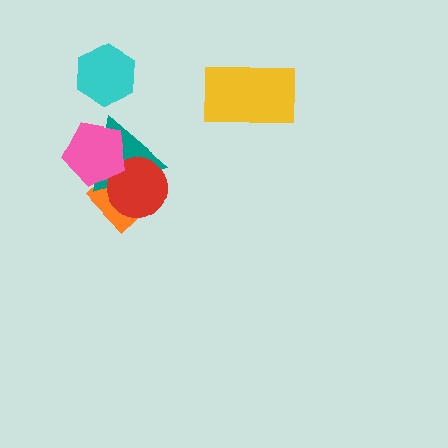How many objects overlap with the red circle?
3 objects overlap with the red circle.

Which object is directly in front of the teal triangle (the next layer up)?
The red circle is directly in front of the teal triangle.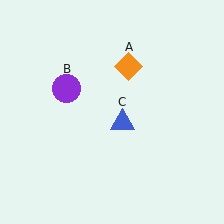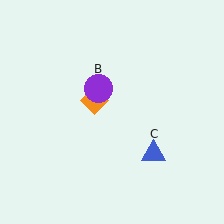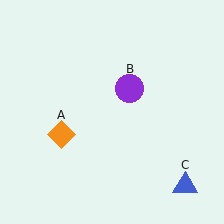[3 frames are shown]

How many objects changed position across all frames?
3 objects changed position: orange diamond (object A), purple circle (object B), blue triangle (object C).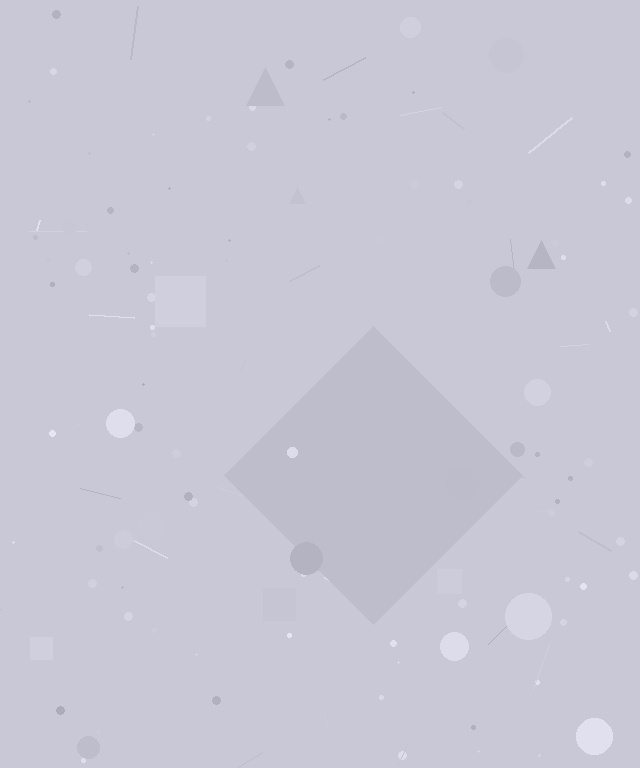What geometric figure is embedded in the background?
A diamond is embedded in the background.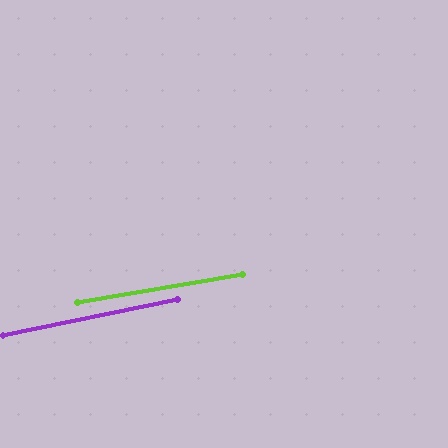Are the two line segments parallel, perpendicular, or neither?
Parallel — their directions differ by only 1.8°.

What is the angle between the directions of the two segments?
Approximately 2 degrees.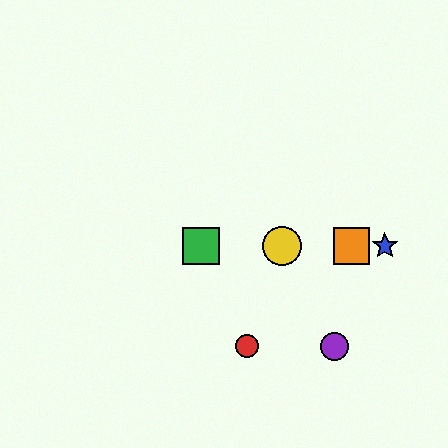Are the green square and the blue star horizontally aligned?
Yes, both are at y≈246.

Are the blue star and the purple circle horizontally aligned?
No, the blue star is at y≈246 and the purple circle is at y≈347.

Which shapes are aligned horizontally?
The blue star, the green square, the yellow circle, the orange square are aligned horizontally.